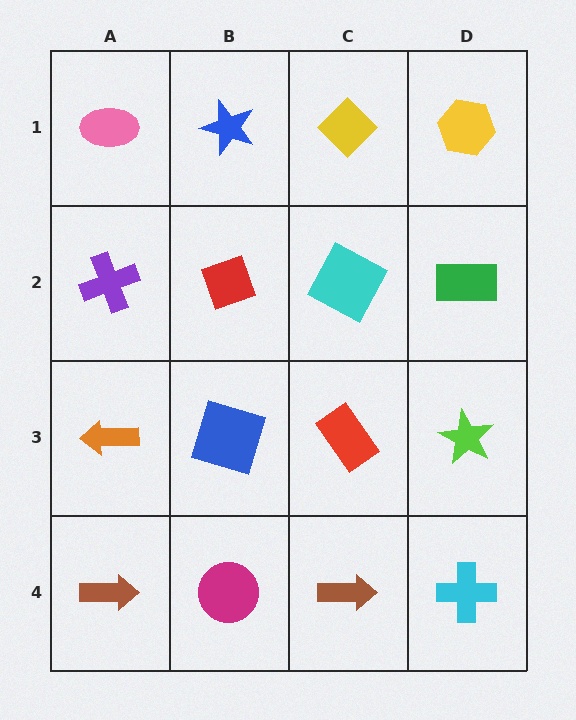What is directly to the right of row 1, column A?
A blue star.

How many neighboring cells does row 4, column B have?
3.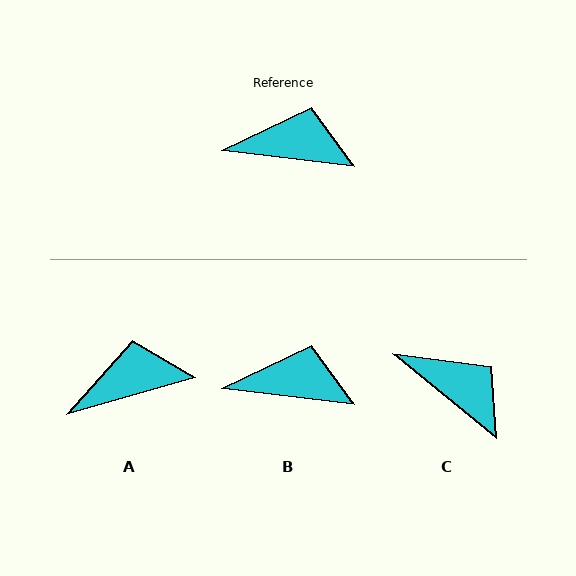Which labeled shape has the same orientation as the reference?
B.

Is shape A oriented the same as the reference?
No, it is off by about 23 degrees.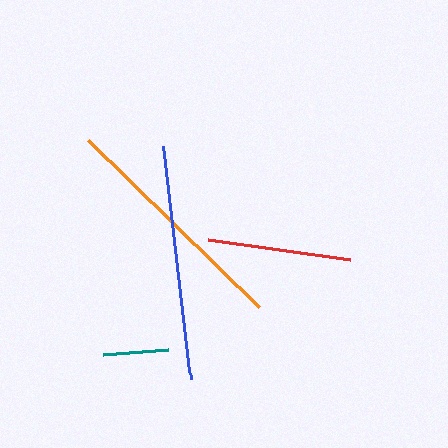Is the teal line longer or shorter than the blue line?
The blue line is longer than the teal line.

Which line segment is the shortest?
The teal line is the shortest at approximately 65 pixels.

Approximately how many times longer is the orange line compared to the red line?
The orange line is approximately 1.7 times the length of the red line.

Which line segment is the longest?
The orange line is the longest at approximately 239 pixels.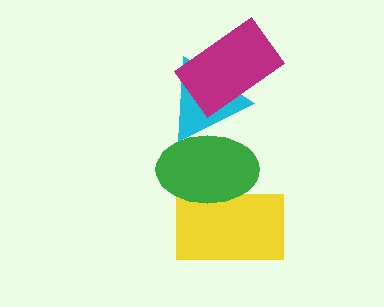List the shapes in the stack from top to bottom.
From top to bottom: the magenta rectangle, the cyan triangle, the green ellipse, the yellow rectangle.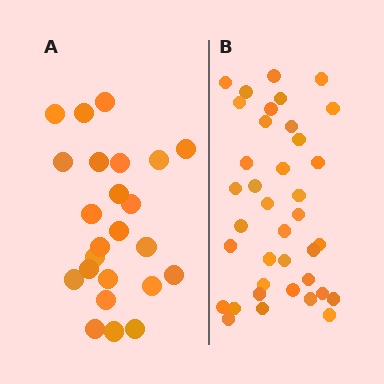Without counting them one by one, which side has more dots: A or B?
Region B (the right region) has more dots.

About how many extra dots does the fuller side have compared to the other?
Region B has approximately 15 more dots than region A.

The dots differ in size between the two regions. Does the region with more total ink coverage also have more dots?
No. Region A has more total ink coverage because its dots are larger, but region B actually contains more individual dots. Total area can be misleading — the number of items is what matters here.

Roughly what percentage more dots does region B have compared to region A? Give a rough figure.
About 60% more.